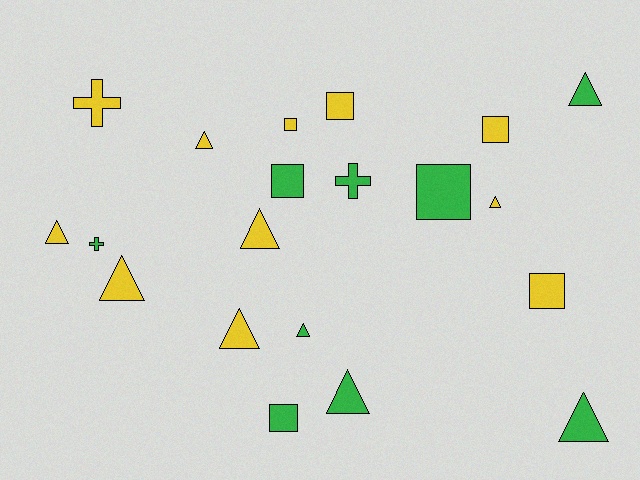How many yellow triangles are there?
There are 6 yellow triangles.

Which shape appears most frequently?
Triangle, with 10 objects.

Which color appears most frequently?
Yellow, with 11 objects.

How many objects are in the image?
There are 20 objects.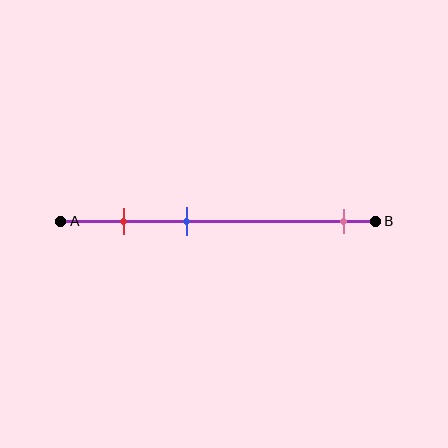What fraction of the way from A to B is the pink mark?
The pink mark is approximately 90% (0.9) of the way from A to B.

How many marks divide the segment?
There are 3 marks dividing the segment.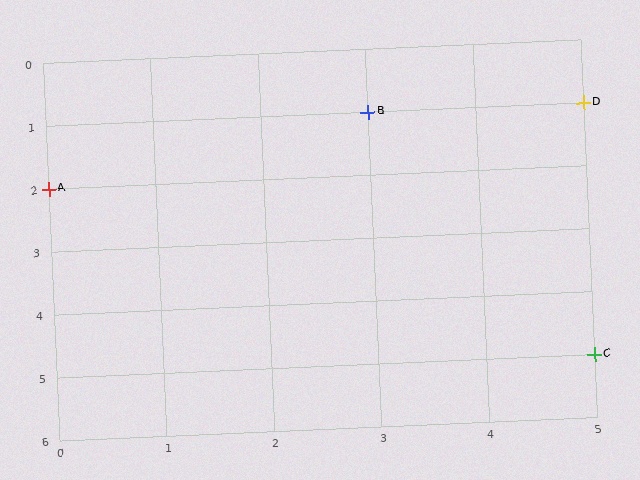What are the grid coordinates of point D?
Point D is at grid coordinates (5, 1).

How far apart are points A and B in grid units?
Points A and B are 3 columns and 1 row apart (about 3.2 grid units diagonally).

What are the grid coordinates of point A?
Point A is at grid coordinates (0, 2).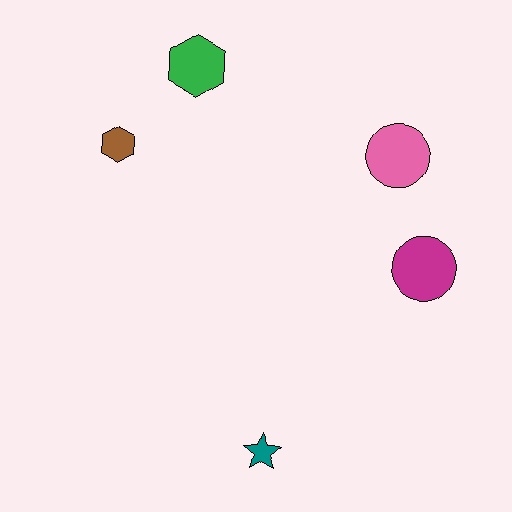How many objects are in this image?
There are 5 objects.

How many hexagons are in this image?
There are 2 hexagons.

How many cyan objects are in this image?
There are no cyan objects.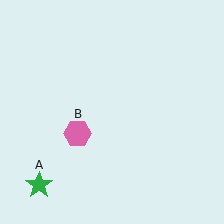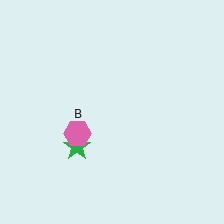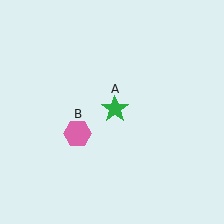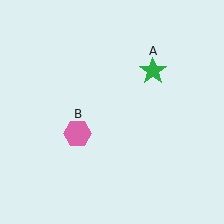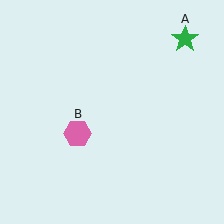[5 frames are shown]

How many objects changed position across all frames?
1 object changed position: green star (object A).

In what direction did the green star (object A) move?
The green star (object A) moved up and to the right.